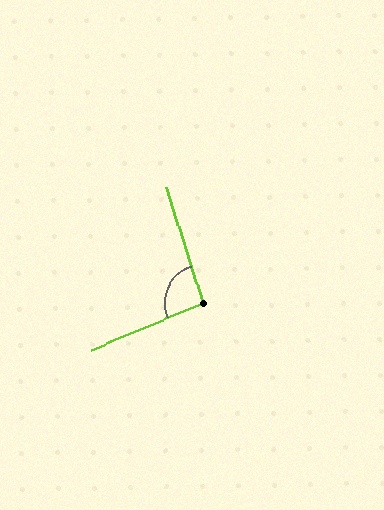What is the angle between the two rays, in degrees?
Approximately 95 degrees.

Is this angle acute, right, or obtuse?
It is obtuse.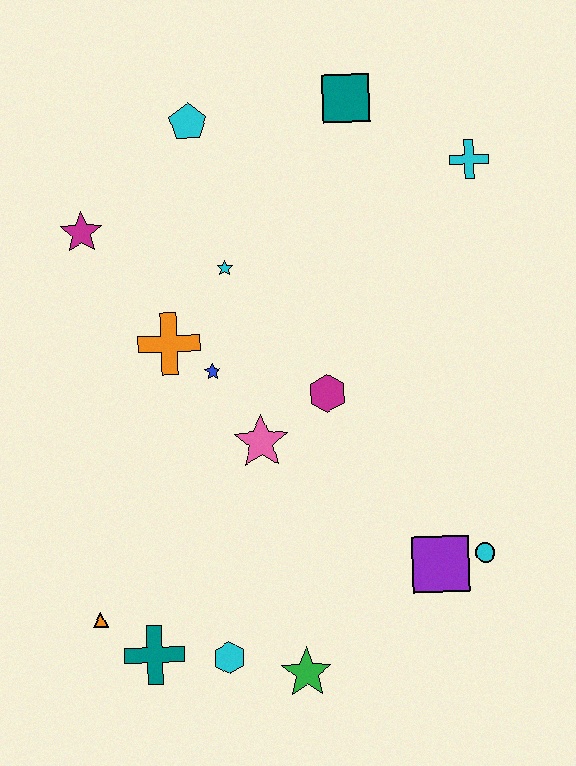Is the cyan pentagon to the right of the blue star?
No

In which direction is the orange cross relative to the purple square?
The orange cross is to the left of the purple square.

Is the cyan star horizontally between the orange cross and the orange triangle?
No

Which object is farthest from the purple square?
The cyan pentagon is farthest from the purple square.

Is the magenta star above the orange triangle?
Yes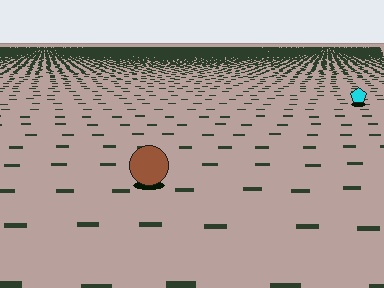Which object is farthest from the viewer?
The cyan pentagon is farthest from the viewer. It appears smaller and the ground texture around it is denser.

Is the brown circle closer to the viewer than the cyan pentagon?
Yes. The brown circle is closer — you can tell from the texture gradient: the ground texture is coarser near it.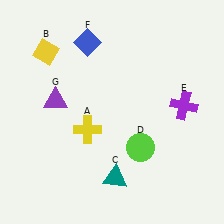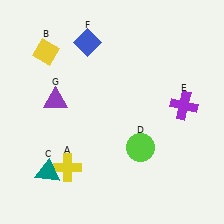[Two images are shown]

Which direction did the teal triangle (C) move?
The teal triangle (C) moved left.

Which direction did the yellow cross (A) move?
The yellow cross (A) moved down.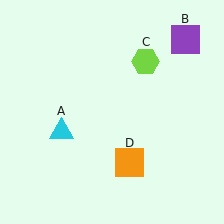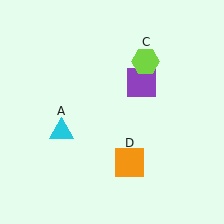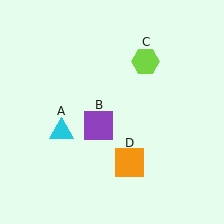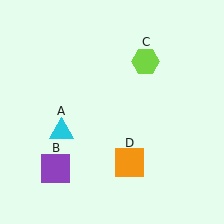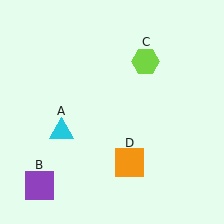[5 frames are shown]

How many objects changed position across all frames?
1 object changed position: purple square (object B).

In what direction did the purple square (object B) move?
The purple square (object B) moved down and to the left.